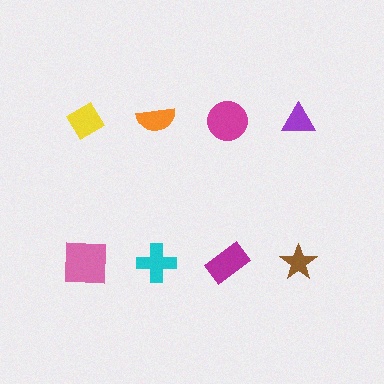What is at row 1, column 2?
An orange semicircle.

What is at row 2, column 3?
A magenta rectangle.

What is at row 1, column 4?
A purple triangle.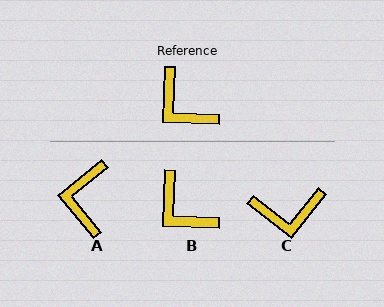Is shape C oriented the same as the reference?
No, it is off by about 53 degrees.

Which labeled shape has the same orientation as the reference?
B.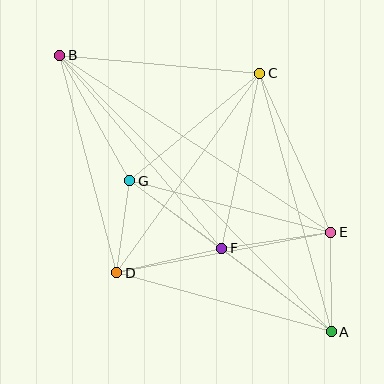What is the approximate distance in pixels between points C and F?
The distance between C and F is approximately 179 pixels.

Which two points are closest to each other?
Points D and G are closest to each other.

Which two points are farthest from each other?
Points A and B are farthest from each other.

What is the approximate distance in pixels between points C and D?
The distance between C and D is approximately 245 pixels.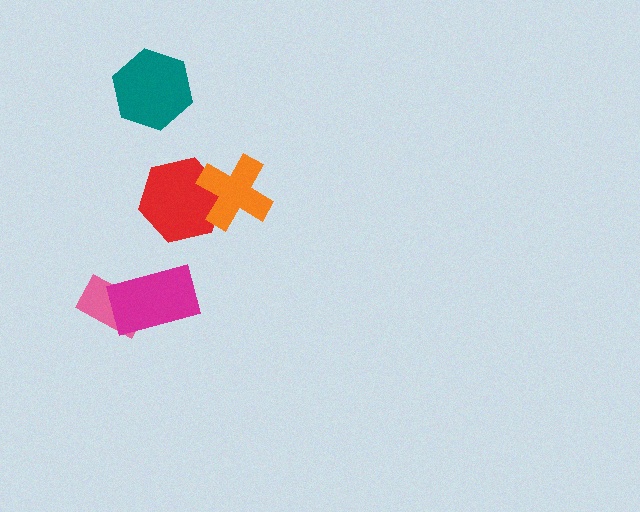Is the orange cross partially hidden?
No, no other shape covers it.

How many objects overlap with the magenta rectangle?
1 object overlaps with the magenta rectangle.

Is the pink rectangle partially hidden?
Yes, it is partially covered by another shape.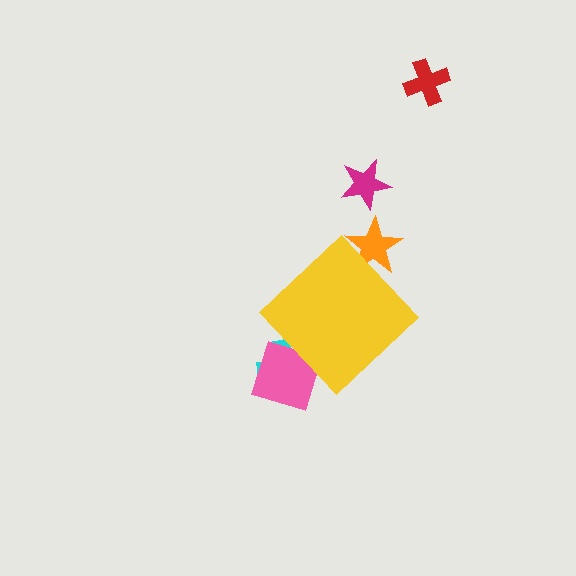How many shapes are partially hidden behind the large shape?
3 shapes are partially hidden.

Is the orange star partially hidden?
Yes, the orange star is partially hidden behind the yellow diamond.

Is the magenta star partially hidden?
No, the magenta star is fully visible.